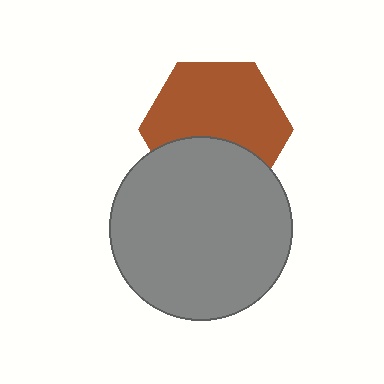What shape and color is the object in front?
The object in front is a gray circle.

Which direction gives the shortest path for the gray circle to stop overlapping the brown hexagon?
Moving down gives the shortest separation.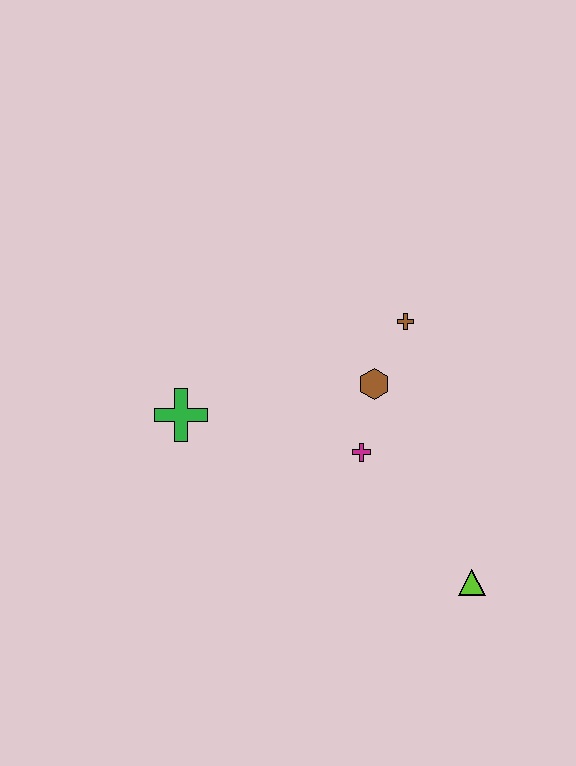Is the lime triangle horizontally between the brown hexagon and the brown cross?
No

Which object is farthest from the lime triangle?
The green cross is farthest from the lime triangle.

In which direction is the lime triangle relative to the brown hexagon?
The lime triangle is below the brown hexagon.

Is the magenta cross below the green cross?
Yes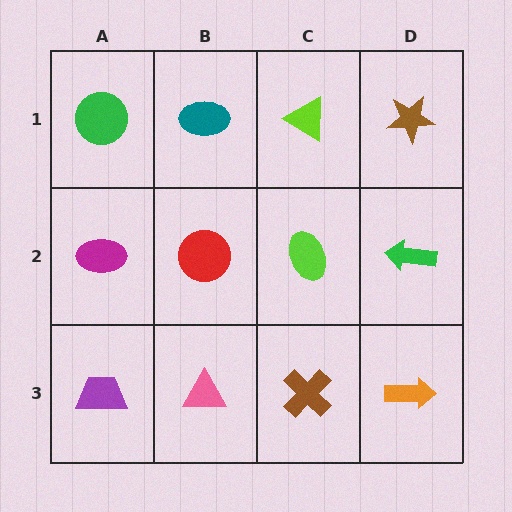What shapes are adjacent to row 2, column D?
A brown star (row 1, column D), an orange arrow (row 3, column D), a lime ellipse (row 2, column C).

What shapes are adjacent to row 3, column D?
A green arrow (row 2, column D), a brown cross (row 3, column C).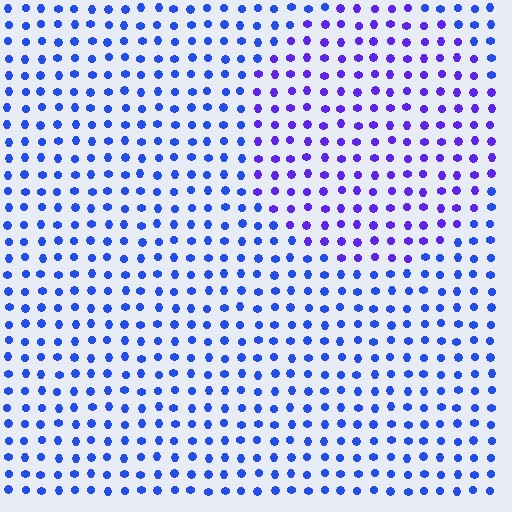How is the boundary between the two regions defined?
The boundary is defined purely by a slight shift in hue (about 31 degrees). Spacing, size, and orientation are identical on both sides.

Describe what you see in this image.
The image is filled with small blue elements in a uniform arrangement. A circle-shaped region is visible where the elements are tinted to a slightly different hue, forming a subtle color boundary.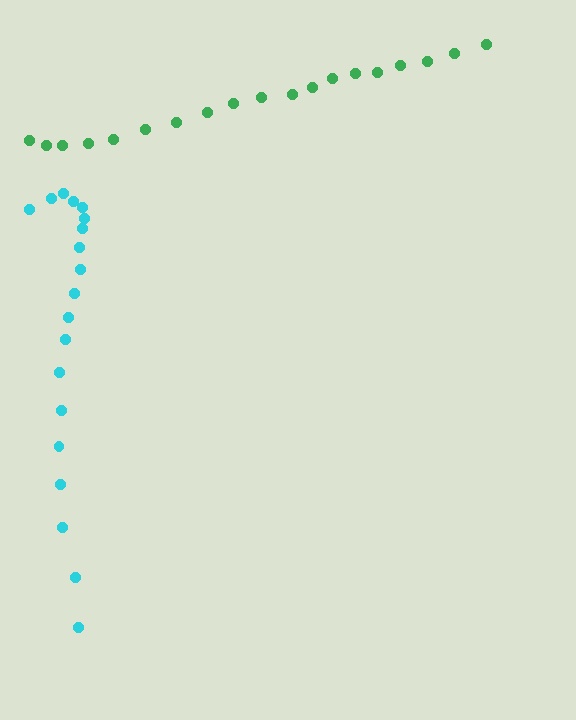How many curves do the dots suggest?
There are 2 distinct paths.